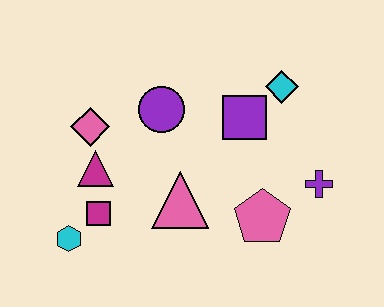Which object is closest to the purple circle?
The pink diamond is closest to the purple circle.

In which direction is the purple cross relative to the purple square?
The purple cross is to the right of the purple square.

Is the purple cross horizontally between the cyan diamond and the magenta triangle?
No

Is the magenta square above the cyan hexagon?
Yes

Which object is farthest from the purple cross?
The cyan hexagon is farthest from the purple cross.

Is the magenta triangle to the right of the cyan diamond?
No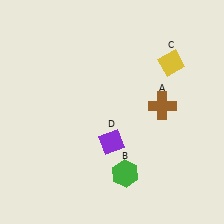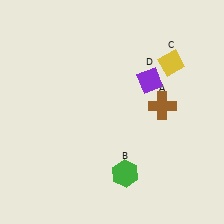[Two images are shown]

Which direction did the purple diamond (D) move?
The purple diamond (D) moved up.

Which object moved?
The purple diamond (D) moved up.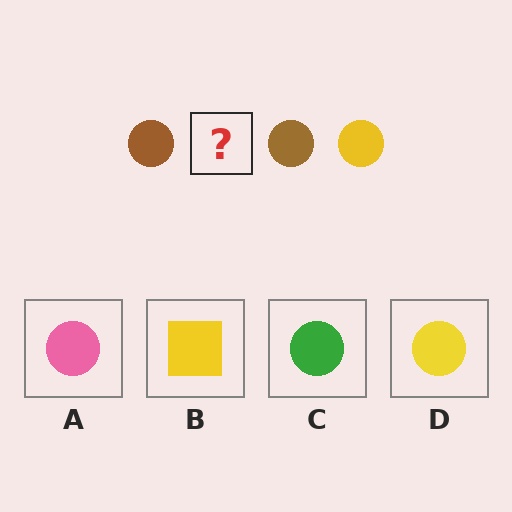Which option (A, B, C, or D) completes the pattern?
D.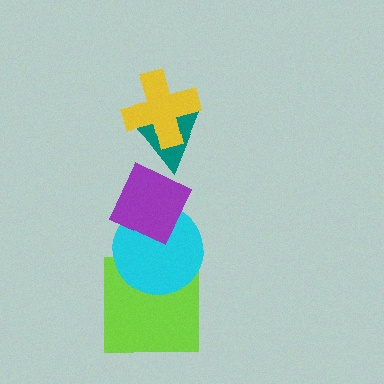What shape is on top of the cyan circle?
The purple diamond is on top of the cyan circle.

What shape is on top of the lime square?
The cyan circle is on top of the lime square.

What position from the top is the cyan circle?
The cyan circle is 4th from the top.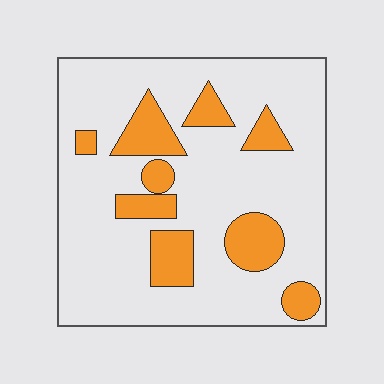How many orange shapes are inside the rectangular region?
9.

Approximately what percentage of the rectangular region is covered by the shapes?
Approximately 20%.